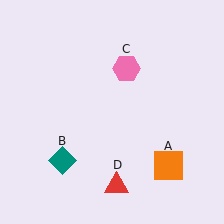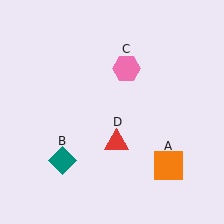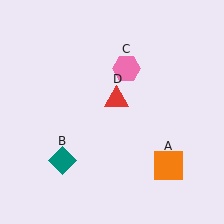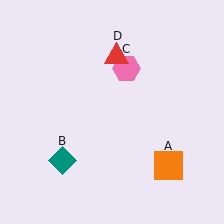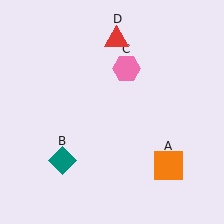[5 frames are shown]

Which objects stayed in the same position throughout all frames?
Orange square (object A) and teal diamond (object B) and pink hexagon (object C) remained stationary.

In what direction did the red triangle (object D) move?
The red triangle (object D) moved up.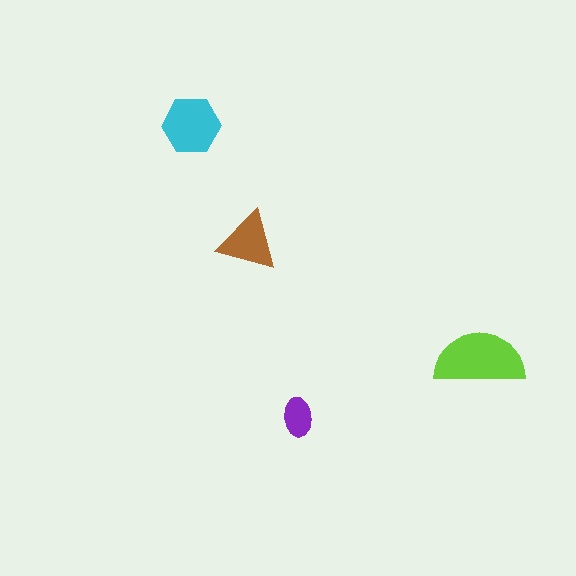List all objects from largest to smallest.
The lime semicircle, the cyan hexagon, the brown triangle, the purple ellipse.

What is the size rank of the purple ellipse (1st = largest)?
4th.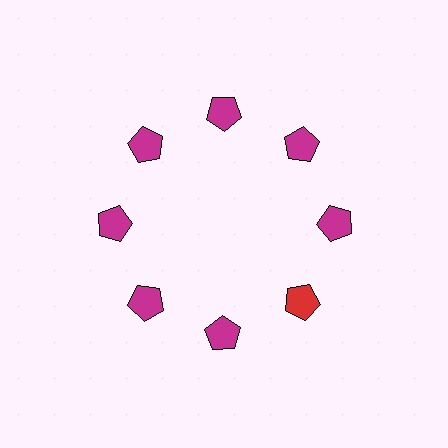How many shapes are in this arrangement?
There are 8 shapes arranged in a ring pattern.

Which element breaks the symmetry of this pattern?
The red pentagon at roughly the 4 o'clock position breaks the symmetry. All other shapes are magenta pentagons.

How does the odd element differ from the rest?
It has a different color: red instead of magenta.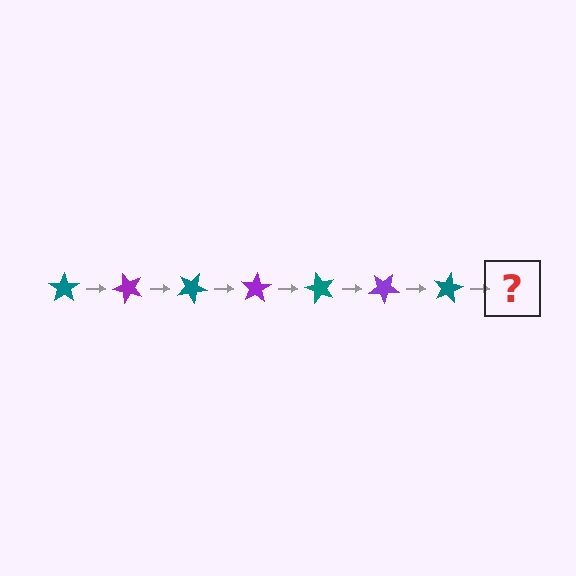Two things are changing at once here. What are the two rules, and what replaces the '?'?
The two rules are that it rotates 50 degrees each step and the color cycles through teal and purple. The '?' should be a purple star, rotated 350 degrees from the start.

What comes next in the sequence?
The next element should be a purple star, rotated 350 degrees from the start.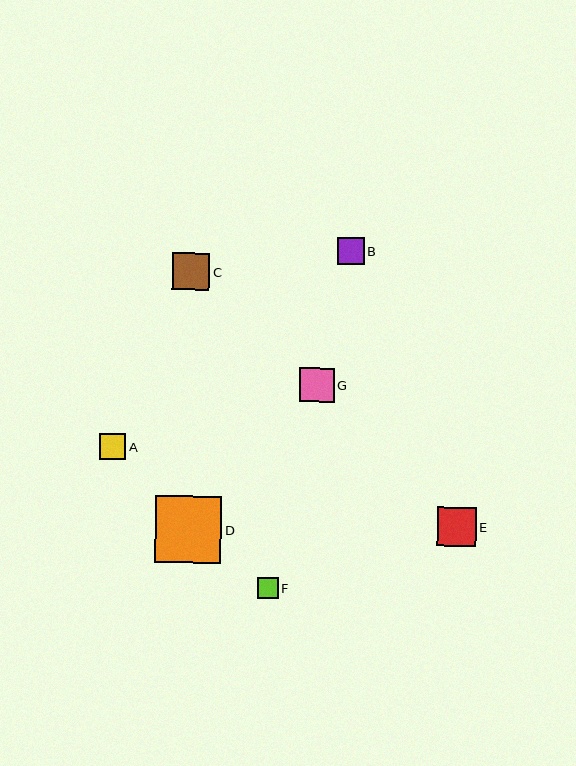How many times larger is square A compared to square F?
Square A is approximately 1.3 times the size of square F.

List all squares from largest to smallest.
From largest to smallest: D, E, C, G, B, A, F.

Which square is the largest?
Square D is the largest with a size of approximately 67 pixels.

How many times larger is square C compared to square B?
Square C is approximately 1.4 times the size of square B.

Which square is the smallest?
Square F is the smallest with a size of approximately 21 pixels.